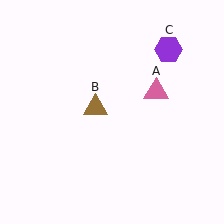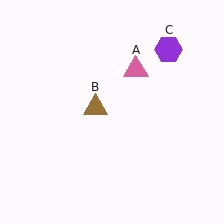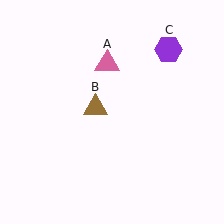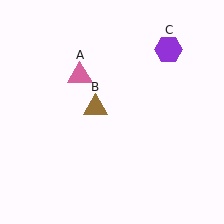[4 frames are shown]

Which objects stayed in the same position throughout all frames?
Brown triangle (object B) and purple hexagon (object C) remained stationary.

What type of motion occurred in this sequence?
The pink triangle (object A) rotated counterclockwise around the center of the scene.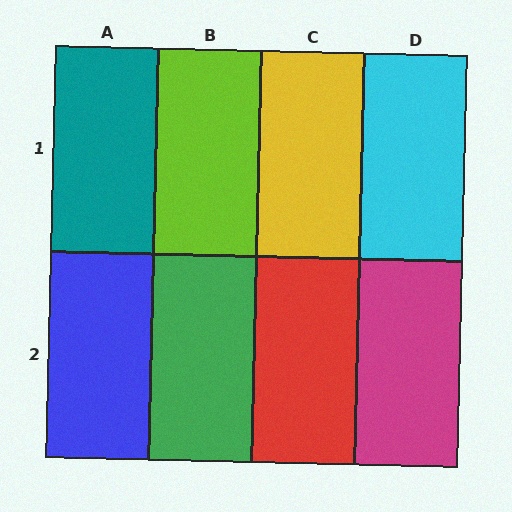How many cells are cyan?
1 cell is cyan.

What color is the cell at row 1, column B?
Lime.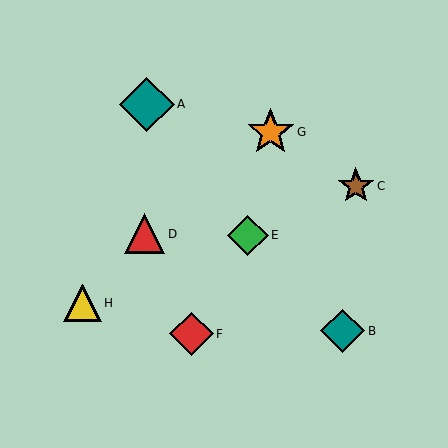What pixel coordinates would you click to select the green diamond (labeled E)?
Click at (248, 235) to select the green diamond E.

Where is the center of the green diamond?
The center of the green diamond is at (248, 235).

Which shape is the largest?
The teal diamond (labeled A) is the largest.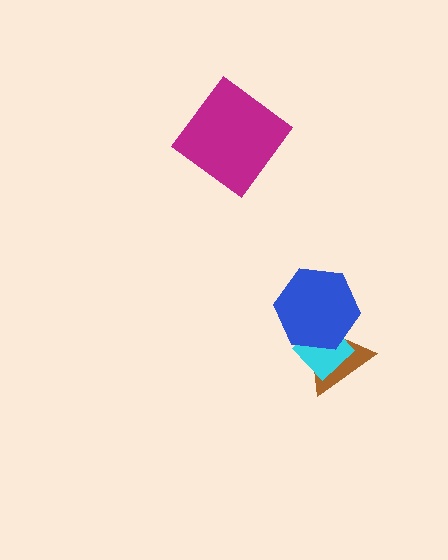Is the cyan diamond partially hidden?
Yes, it is partially covered by another shape.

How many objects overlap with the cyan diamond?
2 objects overlap with the cyan diamond.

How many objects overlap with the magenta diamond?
0 objects overlap with the magenta diamond.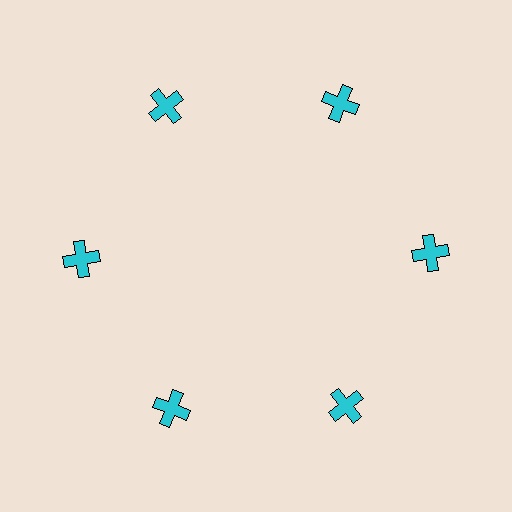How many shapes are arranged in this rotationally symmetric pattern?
There are 6 shapes, arranged in 6 groups of 1.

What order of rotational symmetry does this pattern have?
This pattern has 6-fold rotational symmetry.